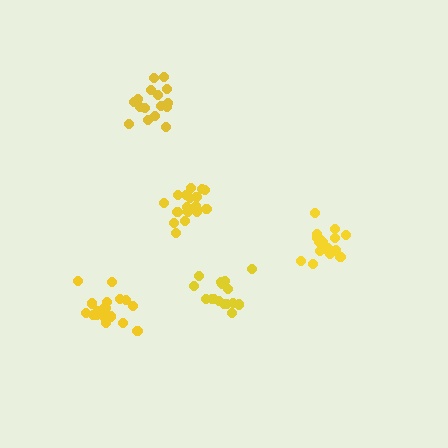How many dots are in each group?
Group 1: 16 dots, Group 2: 16 dots, Group 3: 20 dots, Group 4: 17 dots, Group 5: 17 dots (86 total).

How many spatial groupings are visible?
There are 5 spatial groupings.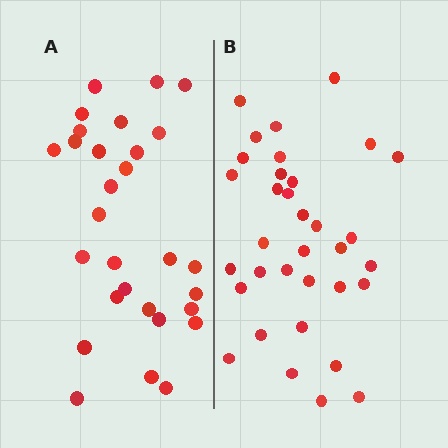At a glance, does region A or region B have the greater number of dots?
Region B (the right region) has more dots.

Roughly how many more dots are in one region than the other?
Region B has about 5 more dots than region A.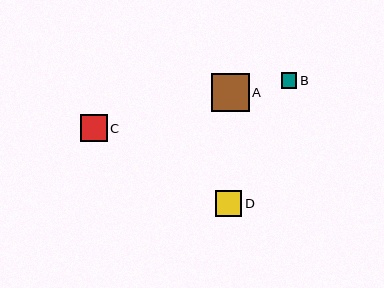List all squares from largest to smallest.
From largest to smallest: A, C, D, B.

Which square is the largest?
Square A is the largest with a size of approximately 38 pixels.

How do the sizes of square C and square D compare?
Square C and square D are approximately the same size.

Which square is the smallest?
Square B is the smallest with a size of approximately 15 pixels.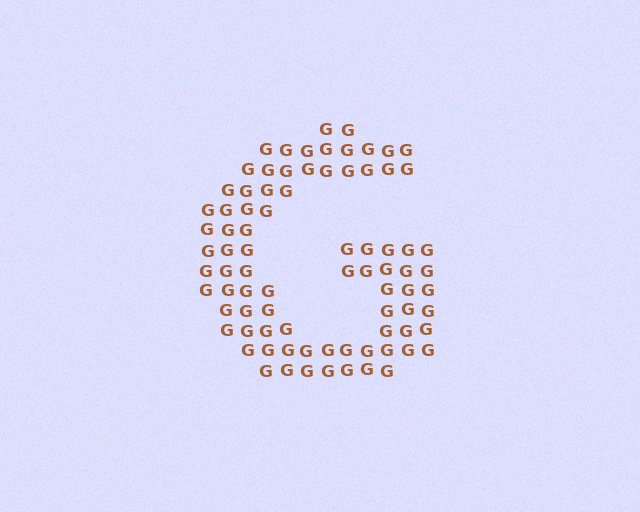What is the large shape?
The large shape is the letter G.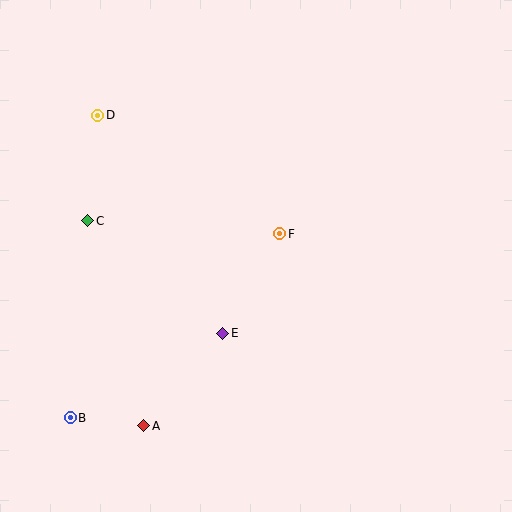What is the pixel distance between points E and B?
The distance between E and B is 174 pixels.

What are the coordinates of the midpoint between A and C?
The midpoint between A and C is at (116, 323).